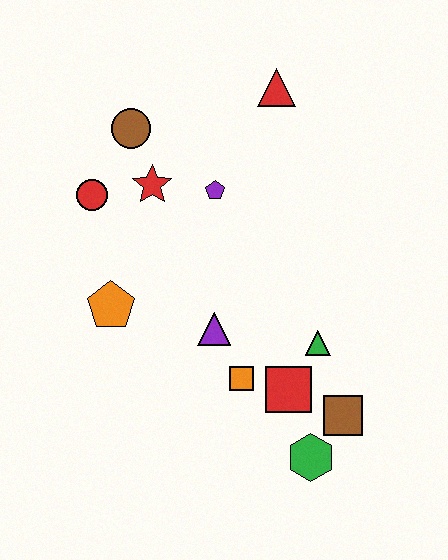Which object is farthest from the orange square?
The red triangle is farthest from the orange square.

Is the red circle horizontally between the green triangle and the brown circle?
No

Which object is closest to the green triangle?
The red square is closest to the green triangle.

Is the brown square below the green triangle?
Yes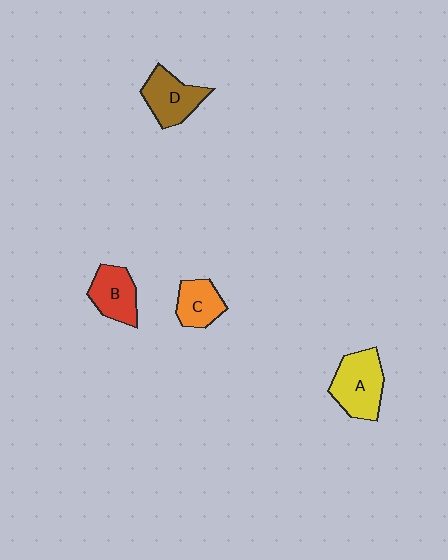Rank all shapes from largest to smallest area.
From largest to smallest: A (yellow), D (brown), B (red), C (orange).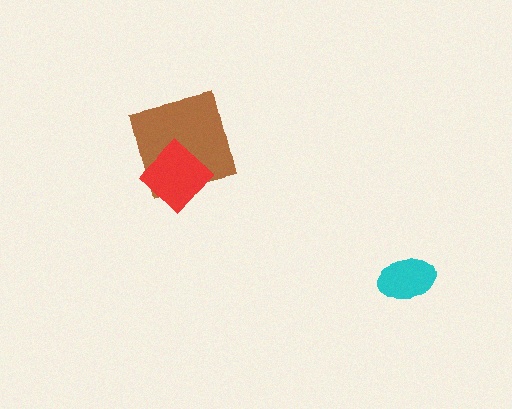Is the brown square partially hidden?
Yes, it is partially covered by another shape.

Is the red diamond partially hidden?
No, no other shape covers it.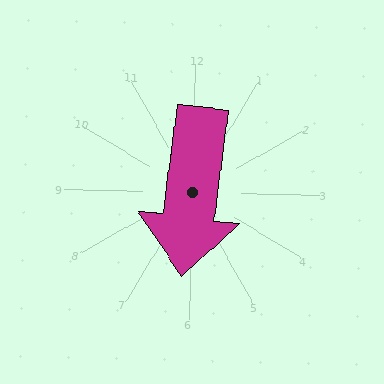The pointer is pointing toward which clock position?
Roughly 6 o'clock.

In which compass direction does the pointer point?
South.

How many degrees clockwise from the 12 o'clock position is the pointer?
Approximately 186 degrees.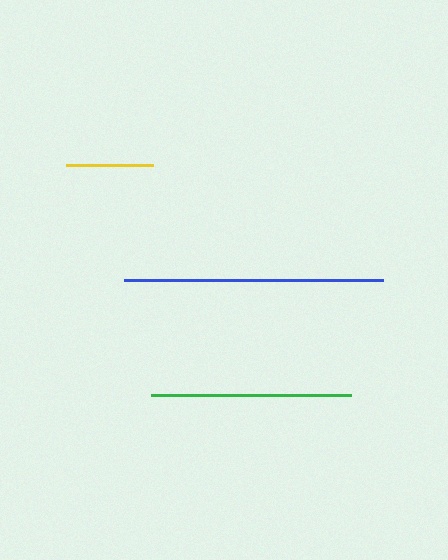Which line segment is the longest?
The blue line is the longest at approximately 259 pixels.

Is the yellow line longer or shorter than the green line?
The green line is longer than the yellow line.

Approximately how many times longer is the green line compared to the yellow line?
The green line is approximately 2.3 times the length of the yellow line.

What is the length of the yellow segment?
The yellow segment is approximately 86 pixels long.